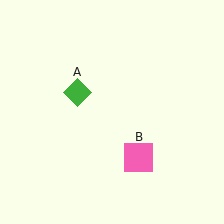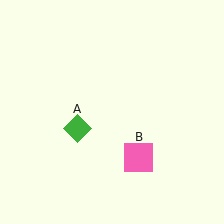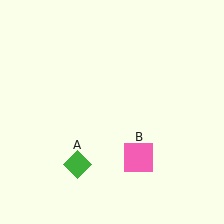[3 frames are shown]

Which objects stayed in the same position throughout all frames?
Pink square (object B) remained stationary.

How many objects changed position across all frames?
1 object changed position: green diamond (object A).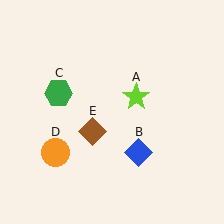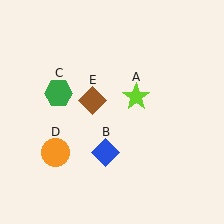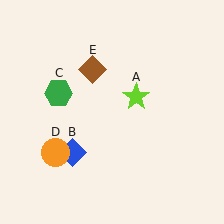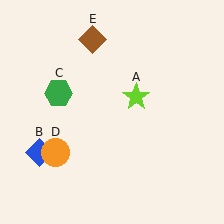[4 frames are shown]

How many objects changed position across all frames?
2 objects changed position: blue diamond (object B), brown diamond (object E).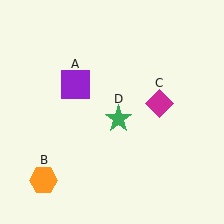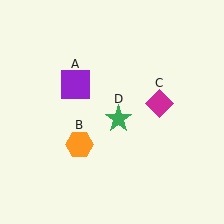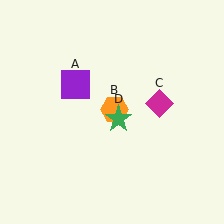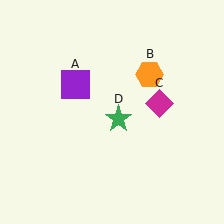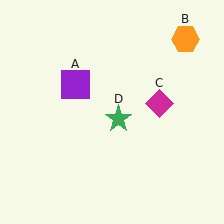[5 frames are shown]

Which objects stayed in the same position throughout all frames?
Purple square (object A) and magenta diamond (object C) and green star (object D) remained stationary.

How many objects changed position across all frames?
1 object changed position: orange hexagon (object B).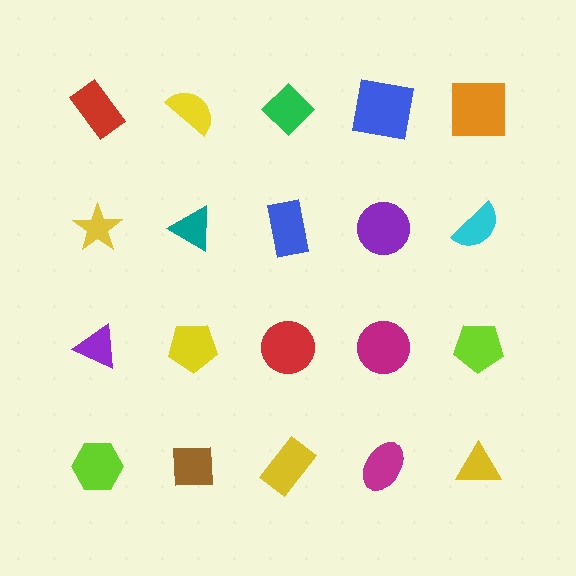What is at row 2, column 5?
A cyan semicircle.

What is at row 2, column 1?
A yellow star.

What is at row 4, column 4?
A magenta ellipse.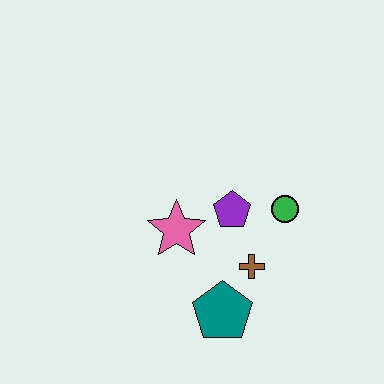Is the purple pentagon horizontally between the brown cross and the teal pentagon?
Yes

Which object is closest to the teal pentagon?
The brown cross is closest to the teal pentagon.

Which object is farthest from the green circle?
The teal pentagon is farthest from the green circle.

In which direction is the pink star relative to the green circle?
The pink star is to the left of the green circle.